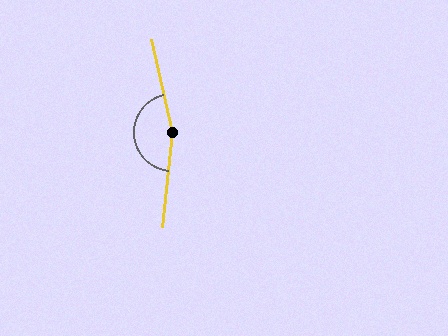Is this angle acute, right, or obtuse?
It is obtuse.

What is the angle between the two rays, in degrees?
Approximately 161 degrees.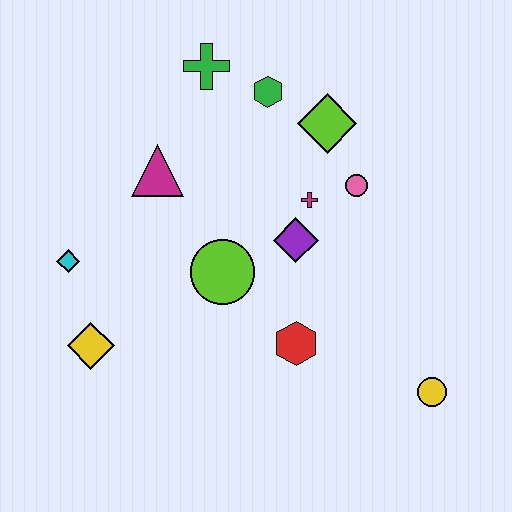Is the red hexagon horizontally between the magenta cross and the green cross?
Yes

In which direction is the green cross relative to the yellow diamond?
The green cross is above the yellow diamond.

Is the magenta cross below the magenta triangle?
Yes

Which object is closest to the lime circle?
The purple diamond is closest to the lime circle.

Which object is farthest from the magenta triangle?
The yellow circle is farthest from the magenta triangle.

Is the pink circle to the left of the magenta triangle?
No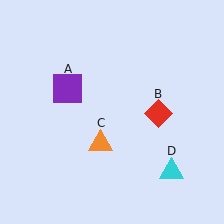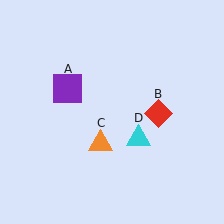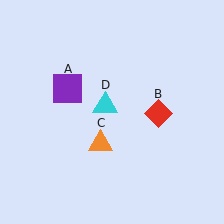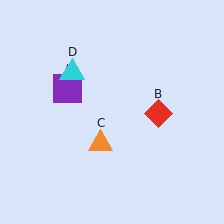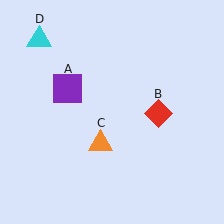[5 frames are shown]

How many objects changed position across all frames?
1 object changed position: cyan triangle (object D).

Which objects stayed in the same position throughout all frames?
Purple square (object A) and red diamond (object B) and orange triangle (object C) remained stationary.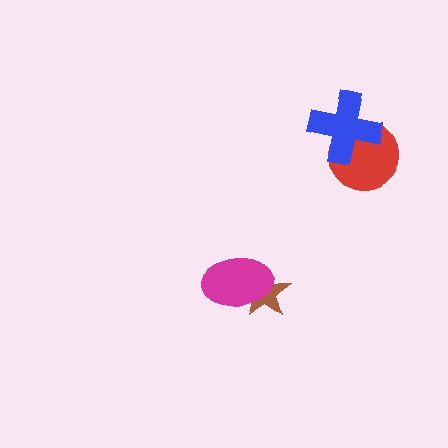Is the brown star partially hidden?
Yes, it is partially covered by another shape.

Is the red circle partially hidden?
Yes, it is partially covered by another shape.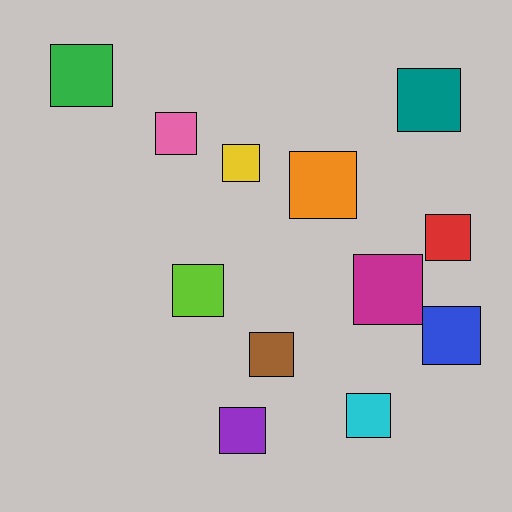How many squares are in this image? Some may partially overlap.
There are 12 squares.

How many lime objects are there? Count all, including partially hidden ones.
There is 1 lime object.